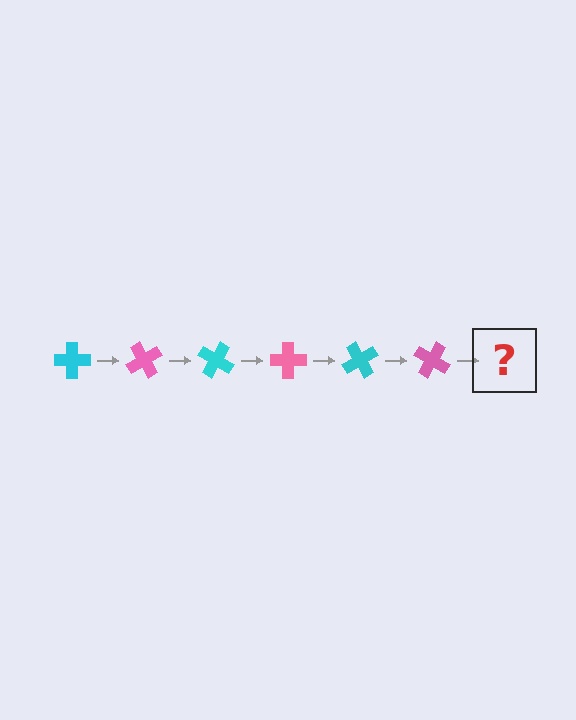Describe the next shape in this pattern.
It should be a cyan cross, rotated 360 degrees from the start.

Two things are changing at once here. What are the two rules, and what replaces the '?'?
The two rules are that it rotates 60 degrees each step and the color cycles through cyan and pink. The '?' should be a cyan cross, rotated 360 degrees from the start.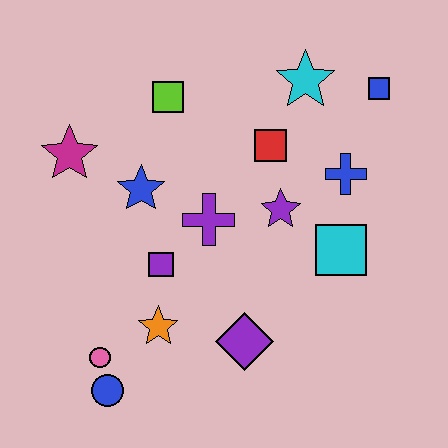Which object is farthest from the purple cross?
The blue square is farthest from the purple cross.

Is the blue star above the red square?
No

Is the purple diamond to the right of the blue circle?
Yes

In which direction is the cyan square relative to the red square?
The cyan square is below the red square.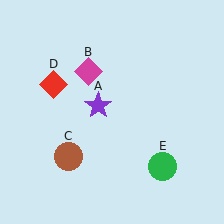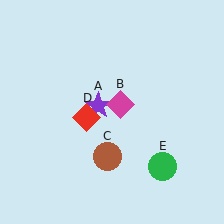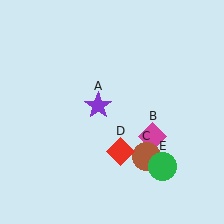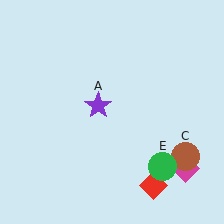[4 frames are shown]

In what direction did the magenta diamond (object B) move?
The magenta diamond (object B) moved down and to the right.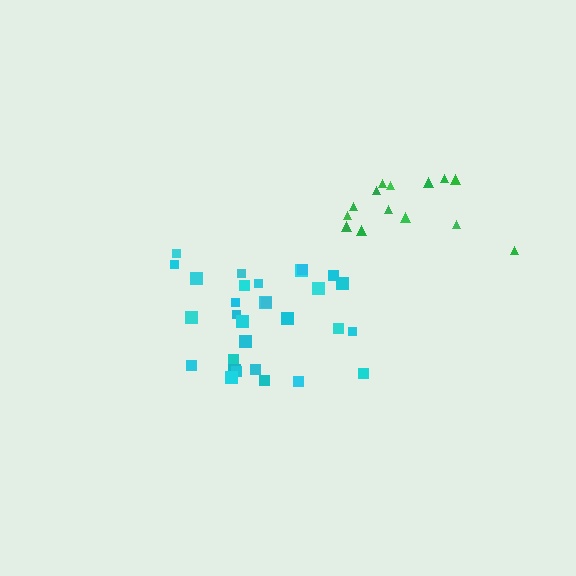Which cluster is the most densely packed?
Cyan.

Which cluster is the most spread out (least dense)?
Green.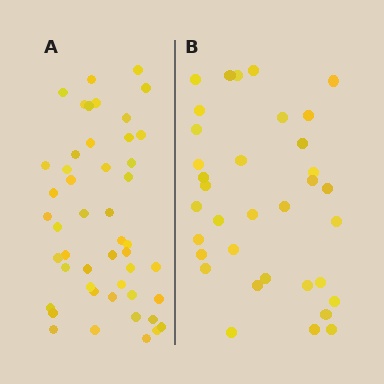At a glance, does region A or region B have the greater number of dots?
Region A (the left region) has more dots.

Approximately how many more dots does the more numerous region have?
Region A has approximately 15 more dots than region B.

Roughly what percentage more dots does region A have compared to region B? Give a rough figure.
About 35% more.